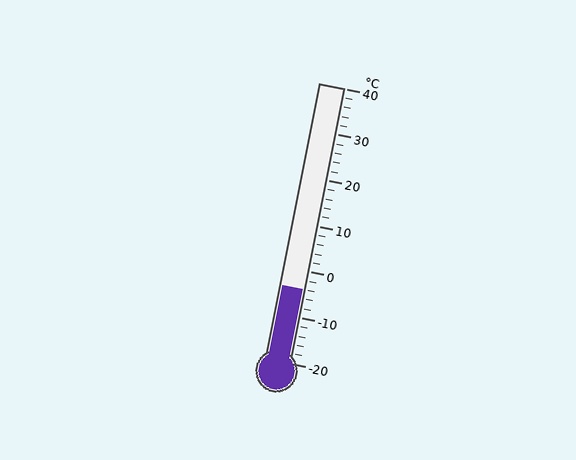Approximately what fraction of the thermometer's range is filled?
The thermometer is filled to approximately 25% of its range.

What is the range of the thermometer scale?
The thermometer scale ranges from -20°C to 40°C.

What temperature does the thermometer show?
The thermometer shows approximately -4°C.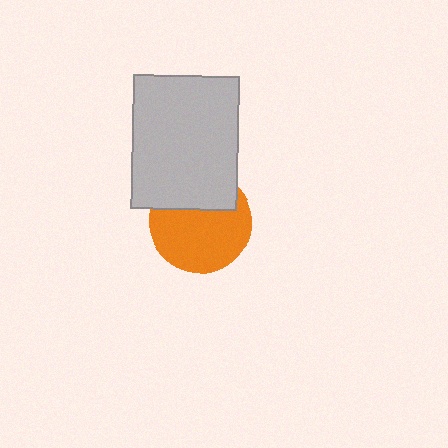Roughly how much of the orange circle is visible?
Most of it is visible (roughly 66%).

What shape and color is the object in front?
The object in front is a light gray rectangle.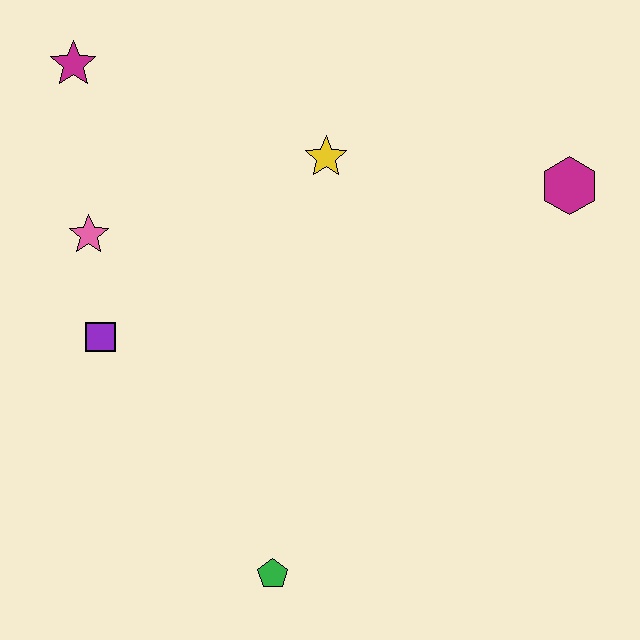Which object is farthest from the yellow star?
The green pentagon is farthest from the yellow star.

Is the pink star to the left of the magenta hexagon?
Yes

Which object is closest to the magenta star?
The pink star is closest to the magenta star.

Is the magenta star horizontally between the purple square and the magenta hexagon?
No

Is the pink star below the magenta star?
Yes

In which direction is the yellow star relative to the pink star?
The yellow star is to the right of the pink star.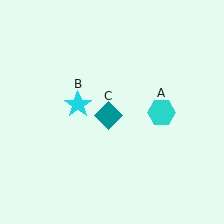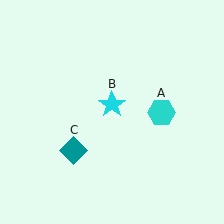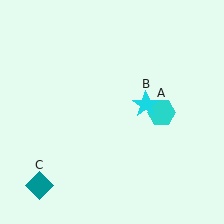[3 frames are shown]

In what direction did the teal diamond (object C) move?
The teal diamond (object C) moved down and to the left.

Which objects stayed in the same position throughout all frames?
Cyan hexagon (object A) remained stationary.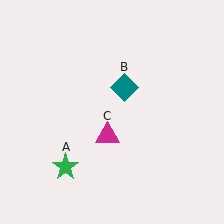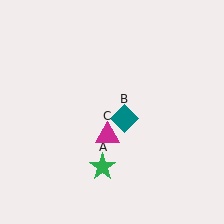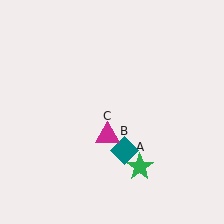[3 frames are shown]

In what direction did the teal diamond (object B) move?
The teal diamond (object B) moved down.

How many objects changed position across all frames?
2 objects changed position: green star (object A), teal diamond (object B).